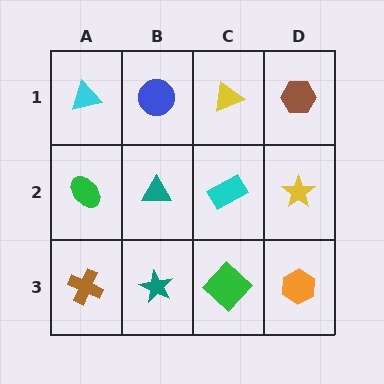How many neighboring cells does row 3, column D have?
2.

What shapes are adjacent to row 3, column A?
A green ellipse (row 2, column A), a teal star (row 3, column B).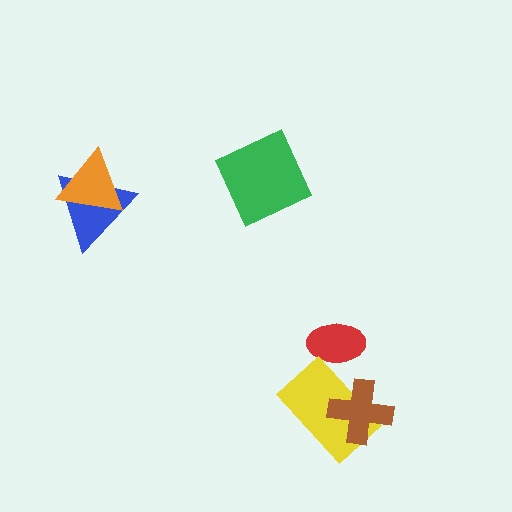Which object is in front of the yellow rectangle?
The brown cross is in front of the yellow rectangle.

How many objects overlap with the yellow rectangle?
2 objects overlap with the yellow rectangle.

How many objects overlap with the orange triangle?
1 object overlaps with the orange triangle.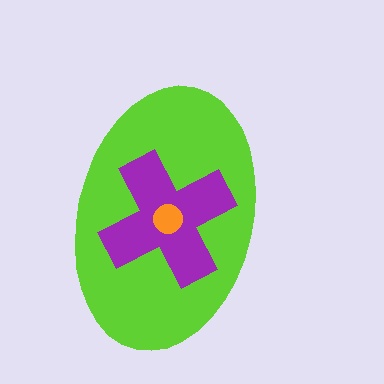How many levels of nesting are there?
3.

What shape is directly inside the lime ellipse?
The purple cross.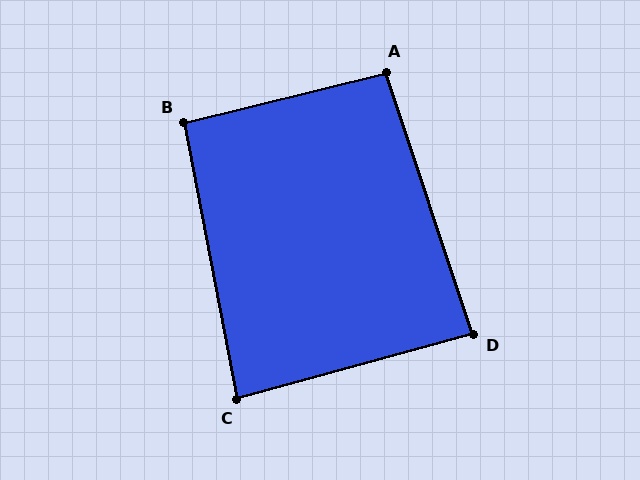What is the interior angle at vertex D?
Approximately 87 degrees (approximately right).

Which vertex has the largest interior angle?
A, at approximately 95 degrees.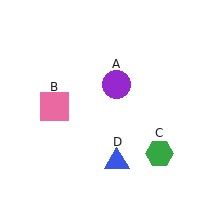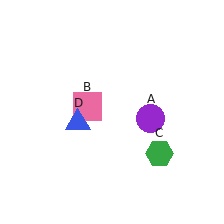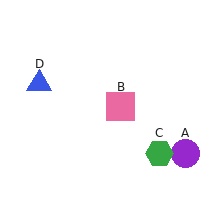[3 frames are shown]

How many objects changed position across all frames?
3 objects changed position: purple circle (object A), pink square (object B), blue triangle (object D).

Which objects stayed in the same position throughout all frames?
Green hexagon (object C) remained stationary.